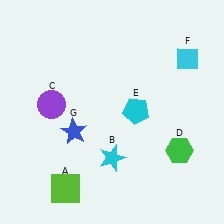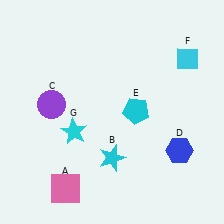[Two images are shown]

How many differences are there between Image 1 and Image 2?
There are 3 differences between the two images.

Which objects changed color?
A changed from lime to pink. D changed from green to blue. G changed from blue to cyan.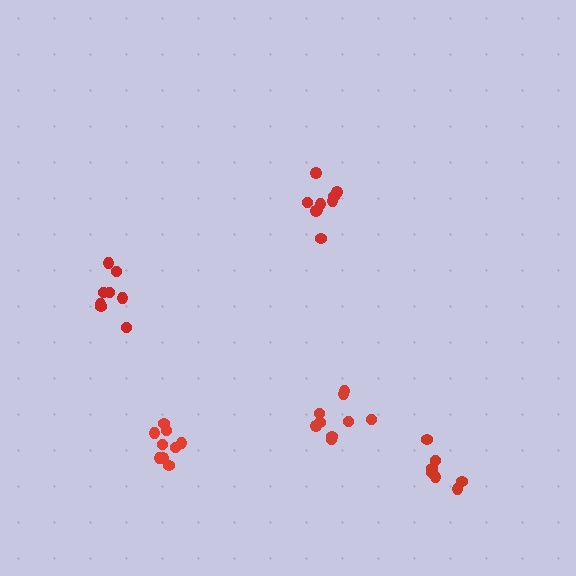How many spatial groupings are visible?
There are 5 spatial groupings.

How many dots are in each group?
Group 1: 9 dots, Group 2: 9 dots, Group 3: 9 dots, Group 4: 7 dots, Group 5: 9 dots (43 total).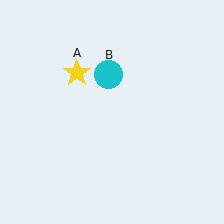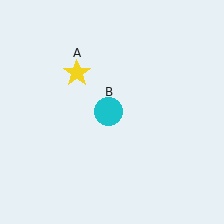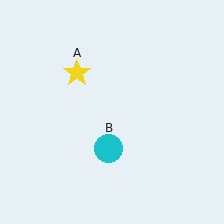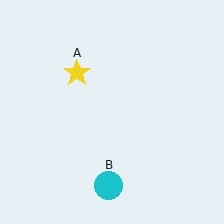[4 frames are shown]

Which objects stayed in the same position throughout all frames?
Yellow star (object A) remained stationary.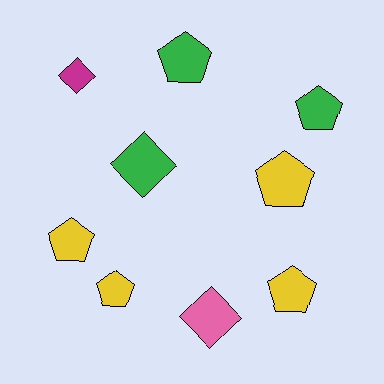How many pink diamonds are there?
There is 1 pink diamond.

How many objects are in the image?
There are 9 objects.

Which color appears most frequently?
Yellow, with 4 objects.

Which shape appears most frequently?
Pentagon, with 6 objects.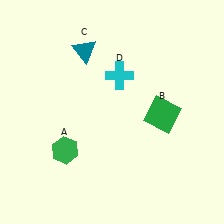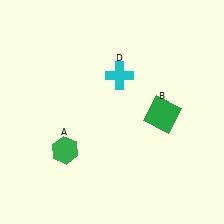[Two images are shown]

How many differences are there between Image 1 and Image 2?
There is 1 difference between the two images.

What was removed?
The teal triangle (C) was removed in Image 2.